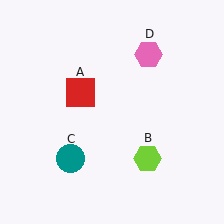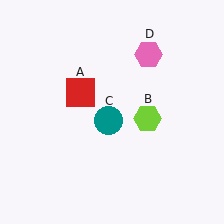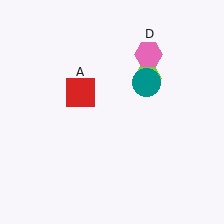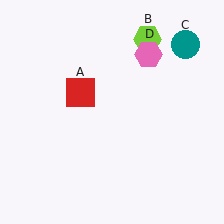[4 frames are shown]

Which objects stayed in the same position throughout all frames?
Red square (object A) and pink hexagon (object D) remained stationary.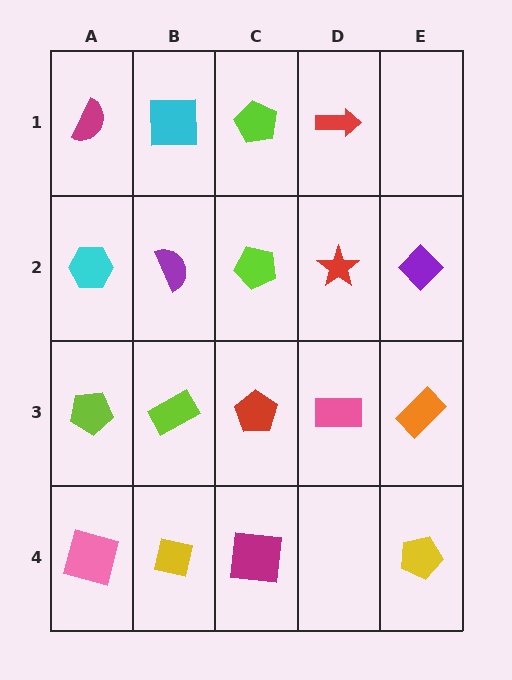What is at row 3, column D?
A pink rectangle.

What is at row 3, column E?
An orange rectangle.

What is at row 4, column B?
A yellow square.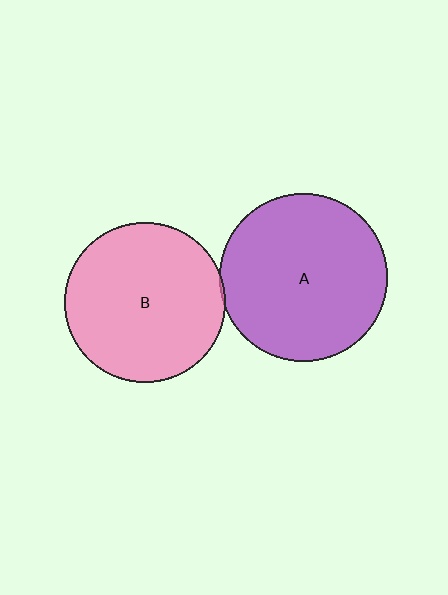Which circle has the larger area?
Circle A (purple).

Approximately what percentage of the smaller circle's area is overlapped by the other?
Approximately 5%.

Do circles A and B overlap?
Yes.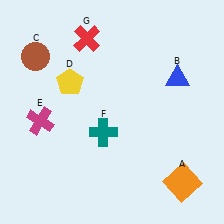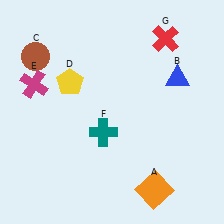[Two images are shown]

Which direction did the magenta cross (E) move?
The magenta cross (E) moved up.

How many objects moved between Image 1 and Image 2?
3 objects moved between the two images.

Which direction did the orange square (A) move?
The orange square (A) moved left.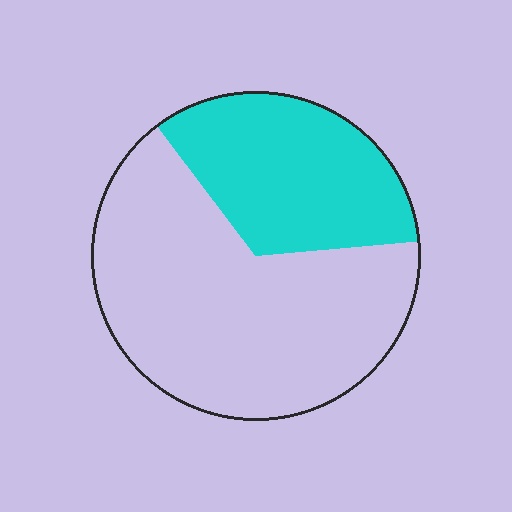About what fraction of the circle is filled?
About one third (1/3).